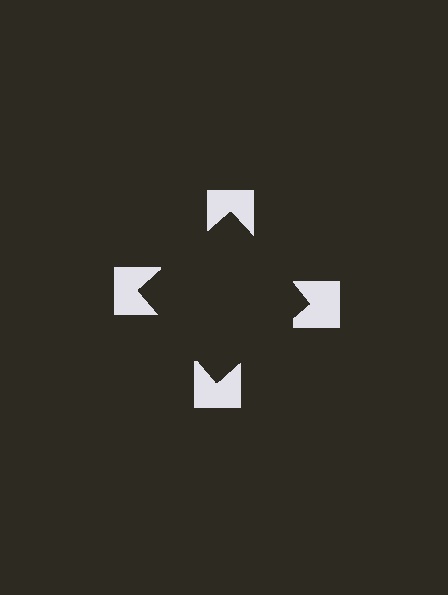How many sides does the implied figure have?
4 sides.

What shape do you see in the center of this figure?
An illusory square — its edges are inferred from the aligned wedge cuts in the notched squares, not physically drawn.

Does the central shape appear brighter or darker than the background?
It typically appears slightly darker than the background, even though no actual brightness change is drawn.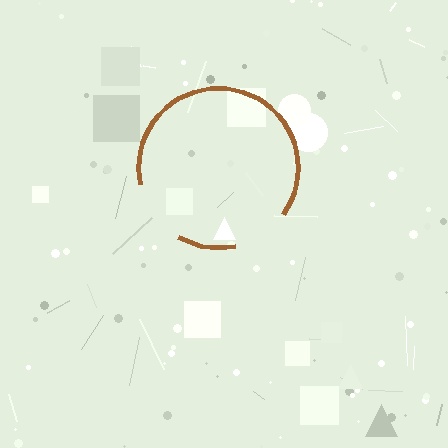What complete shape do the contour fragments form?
The contour fragments form a circle.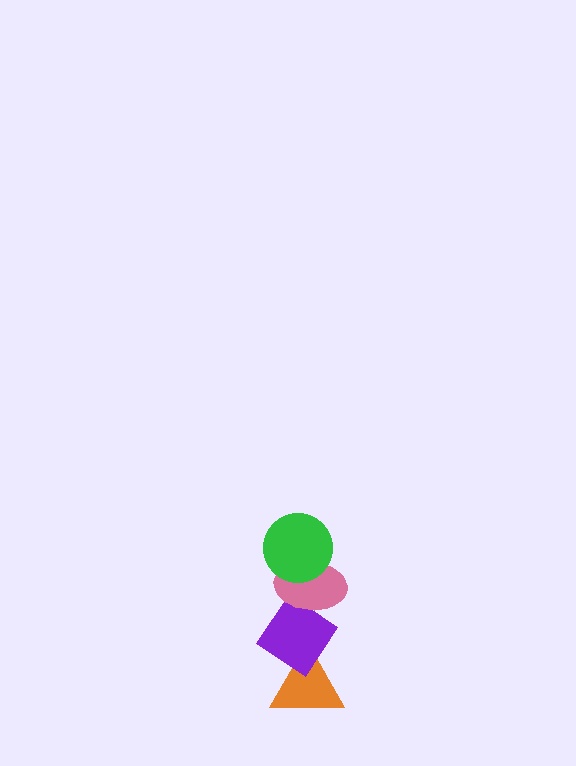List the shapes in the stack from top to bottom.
From top to bottom: the green circle, the pink ellipse, the purple diamond, the orange triangle.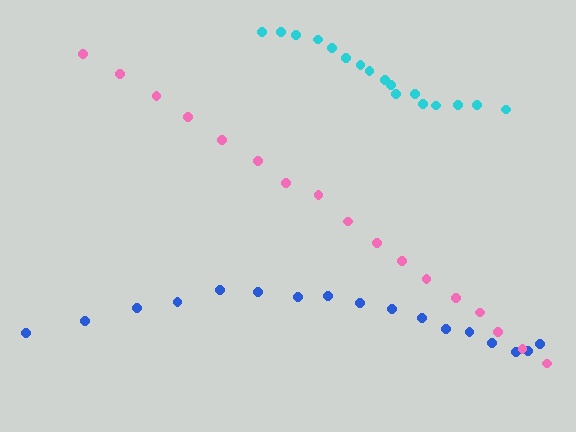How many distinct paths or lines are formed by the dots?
There are 3 distinct paths.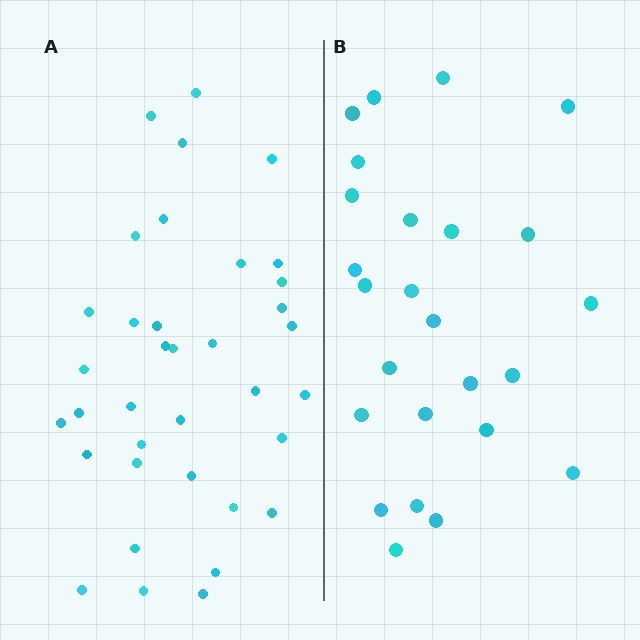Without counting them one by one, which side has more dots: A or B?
Region A (the left region) has more dots.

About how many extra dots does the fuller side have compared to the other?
Region A has roughly 12 or so more dots than region B.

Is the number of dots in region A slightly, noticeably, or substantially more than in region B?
Region A has noticeably more, but not dramatically so. The ratio is roughly 1.4 to 1.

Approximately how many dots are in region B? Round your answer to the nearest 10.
About 20 dots. (The exact count is 25, which rounds to 20.)